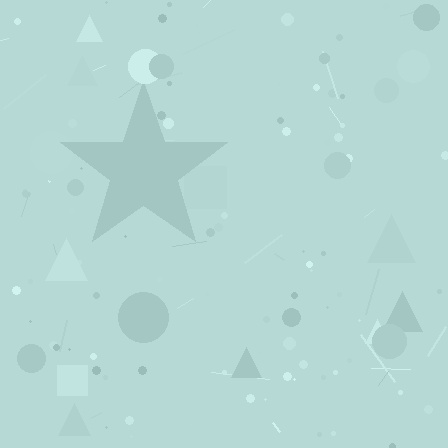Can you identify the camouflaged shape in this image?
The camouflaged shape is a star.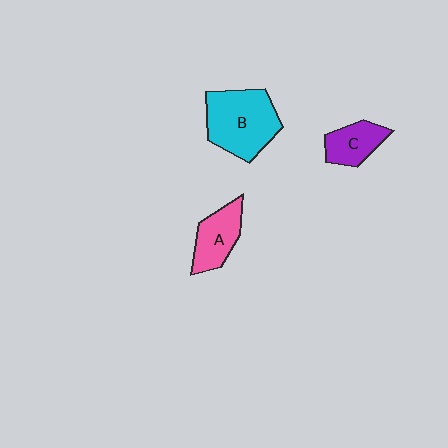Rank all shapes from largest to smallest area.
From largest to smallest: B (cyan), A (pink), C (purple).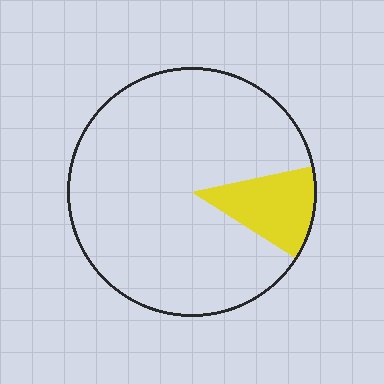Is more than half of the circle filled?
No.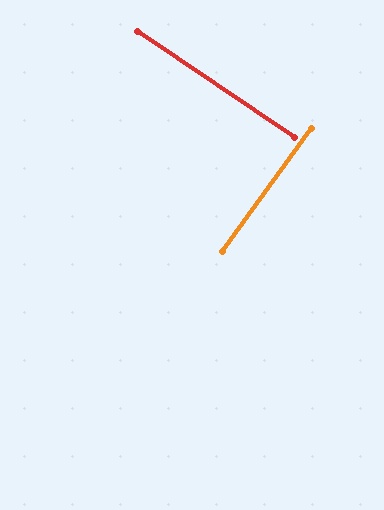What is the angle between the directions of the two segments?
Approximately 88 degrees.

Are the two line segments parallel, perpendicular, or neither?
Perpendicular — they meet at approximately 88°.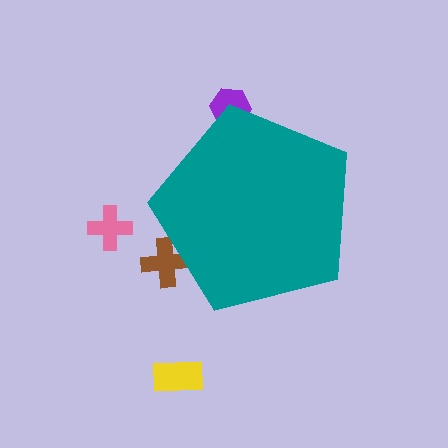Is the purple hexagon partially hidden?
Yes, the purple hexagon is partially hidden behind the teal pentagon.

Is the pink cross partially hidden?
No, the pink cross is fully visible.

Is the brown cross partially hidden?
Yes, the brown cross is partially hidden behind the teal pentagon.